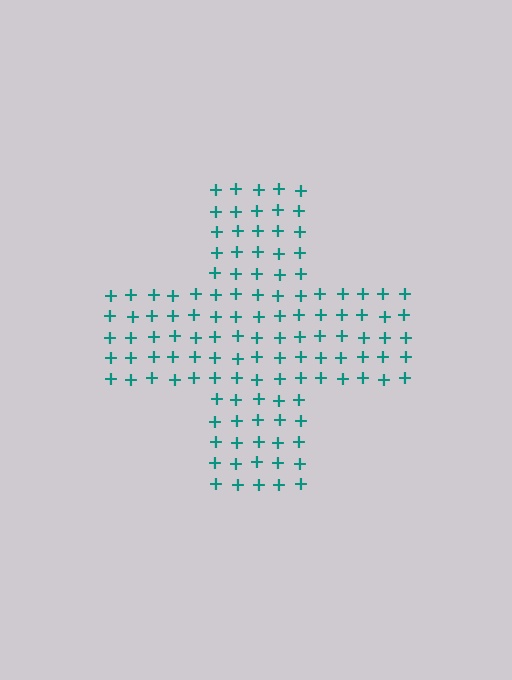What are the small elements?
The small elements are plus signs.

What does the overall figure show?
The overall figure shows a cross.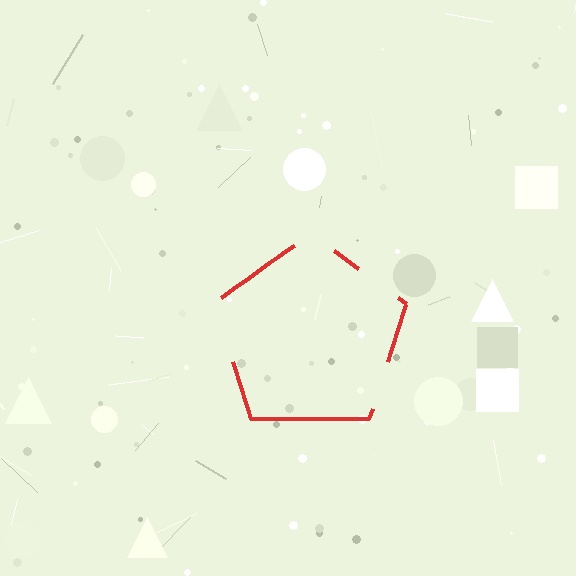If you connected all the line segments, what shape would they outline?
They would outline a pentagon.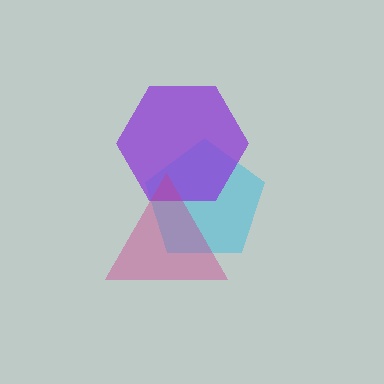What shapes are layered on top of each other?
The layered shapes are: a cyan pentagon, a purple hexagon, a magenta triangle.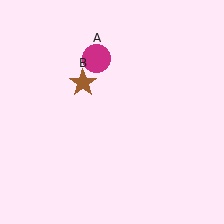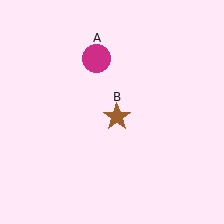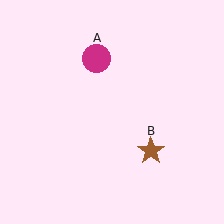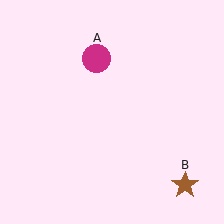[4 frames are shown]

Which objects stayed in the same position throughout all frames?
Magenta circle (object A) remained stationary.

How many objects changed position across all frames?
1 object changed position: brown star (object B).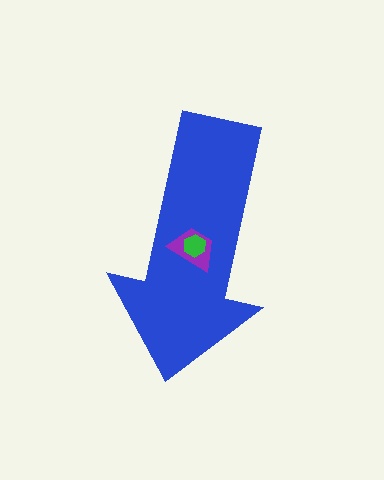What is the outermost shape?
The blue arrow.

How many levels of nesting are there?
3.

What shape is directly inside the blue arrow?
The purple trapezoid.